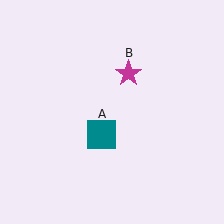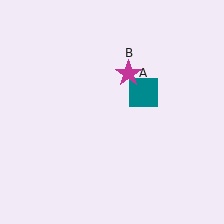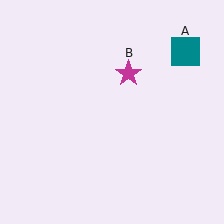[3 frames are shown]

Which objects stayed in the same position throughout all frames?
Magenta star (object B) remained stationary.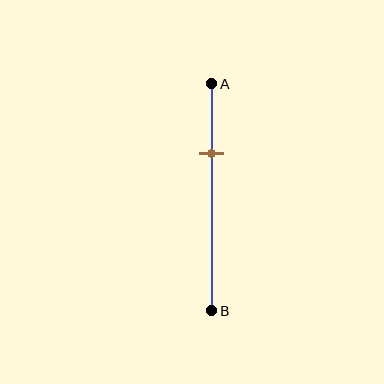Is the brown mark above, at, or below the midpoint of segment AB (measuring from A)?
The brown mark is above the midpoint of segment AB.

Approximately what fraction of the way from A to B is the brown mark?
The brown mark is approximately 30% of the way from A to B.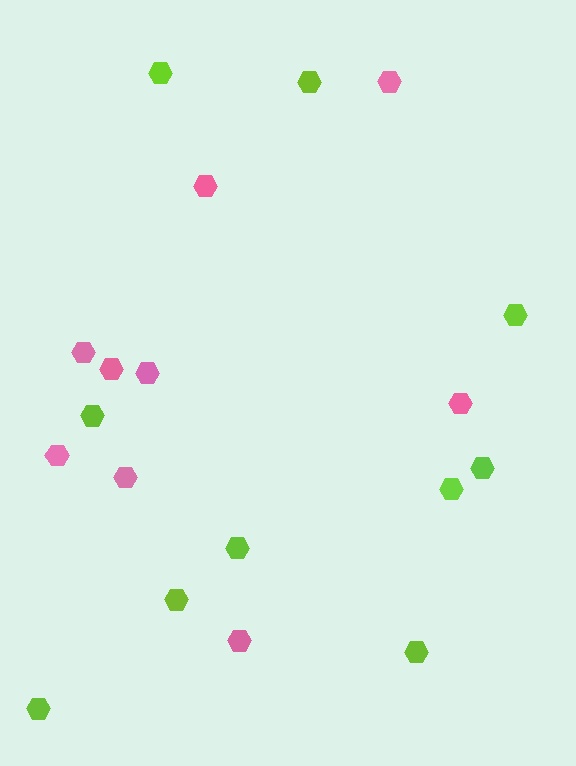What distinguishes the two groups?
There are 2 groups: one group of pink hexagons (9) and one group of lime hexagons (10).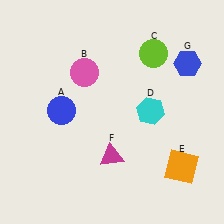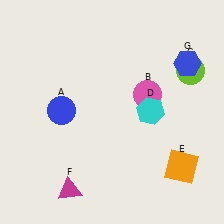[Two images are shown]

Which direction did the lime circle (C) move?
The lime circle (C) moved right.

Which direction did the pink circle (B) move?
The pink circle (B) moved right.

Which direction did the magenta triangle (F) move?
The magenta triangle (F) moved left.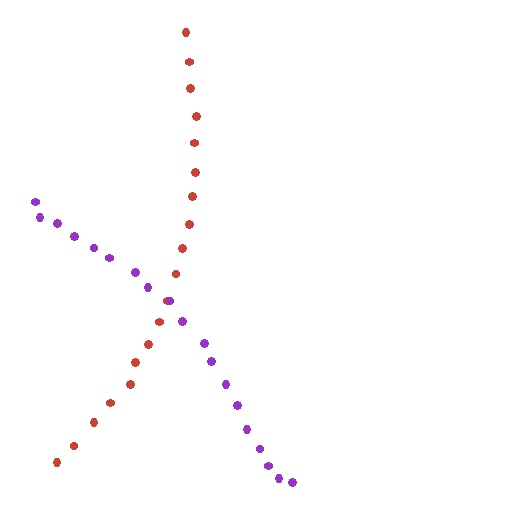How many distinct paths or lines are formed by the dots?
There are 2 distinct paths.